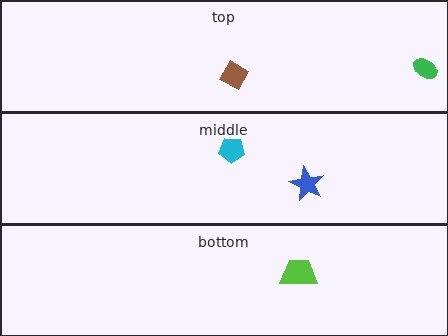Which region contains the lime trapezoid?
The bottom region.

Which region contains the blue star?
The middle region.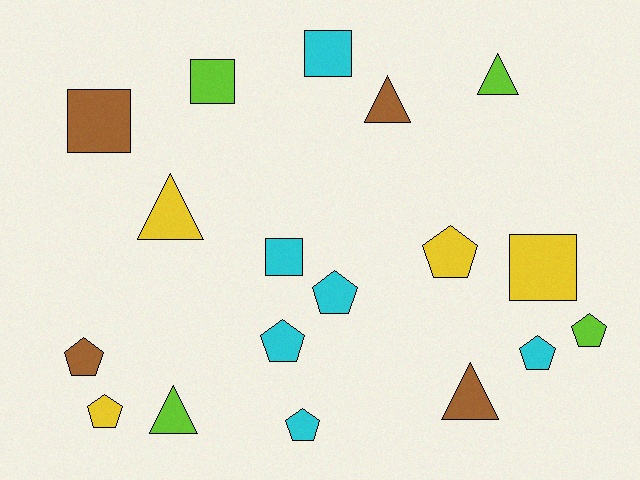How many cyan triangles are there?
There are no cyan triangles.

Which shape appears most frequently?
Pentagon, with 8 objects.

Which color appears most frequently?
Cyan, with 6 objects.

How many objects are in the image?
There are 18 objects.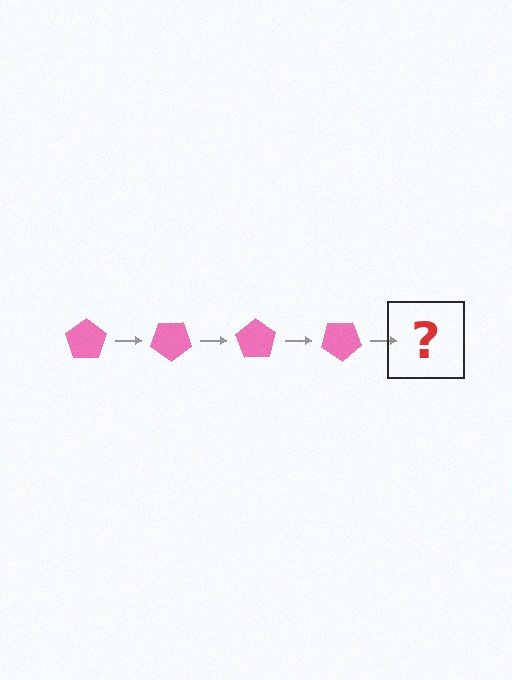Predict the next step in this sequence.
The next step is a pink pentagon rotated 140 degrees.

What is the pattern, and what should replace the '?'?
The pattern is that the pentagon rotates 35 degrees each step. The '?' should be a pink pentagon rotated 140 degrees.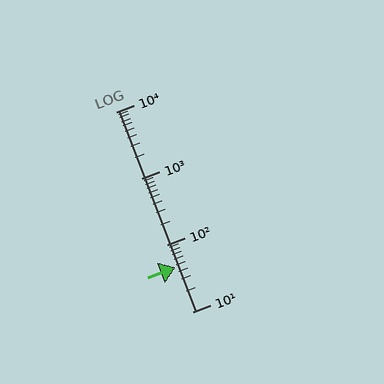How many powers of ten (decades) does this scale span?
The scale spans 3 decades, from 10 to 10000.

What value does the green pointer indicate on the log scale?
The pointer indicates approximately 47.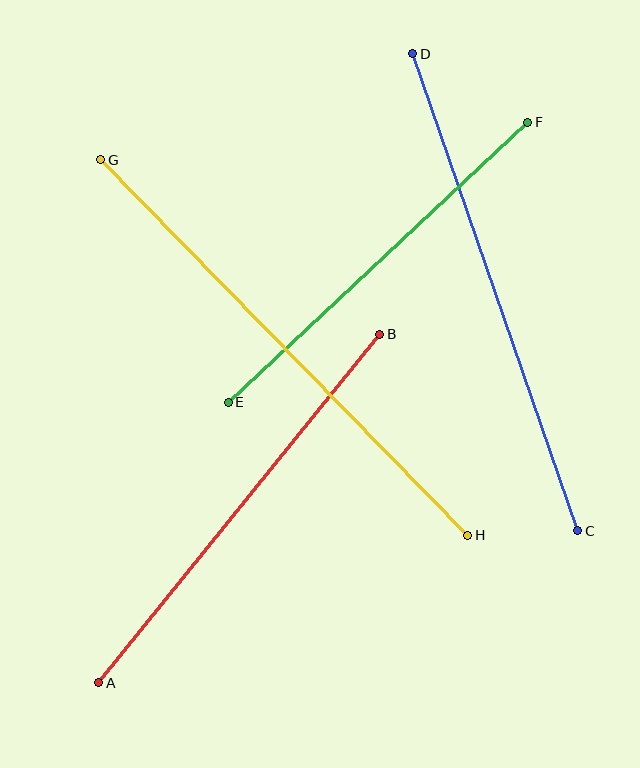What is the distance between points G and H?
The distance is approximately 525 pixels.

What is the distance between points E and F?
The distance is approximately 410 pixels.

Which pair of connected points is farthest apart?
Points G and H are farthest apart.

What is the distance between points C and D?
The distance is approximately 505 pixels.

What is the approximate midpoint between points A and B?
The midpoint is at approximately (239, 509) pixels.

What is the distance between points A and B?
The distance is approximately 448 pixels.